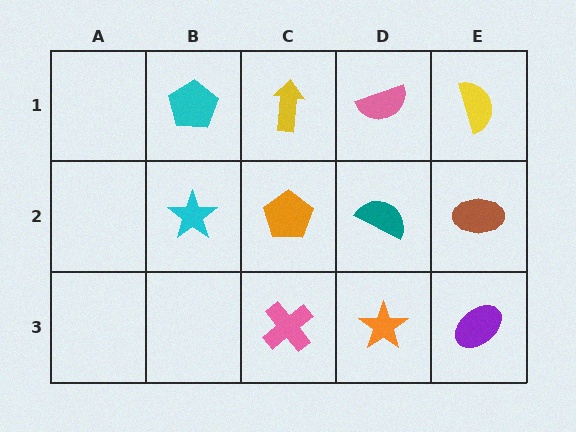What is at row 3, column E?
A purple ellipse.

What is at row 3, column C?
A pink cross.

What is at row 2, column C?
An orange pentagon.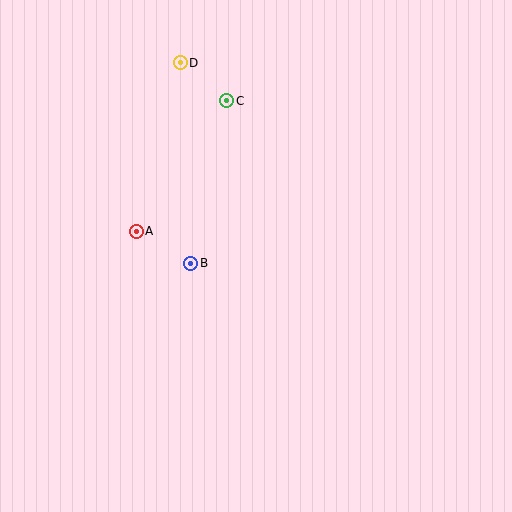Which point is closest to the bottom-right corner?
Point B is closest to the bottom-right corner.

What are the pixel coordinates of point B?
Point B is at (191, 263).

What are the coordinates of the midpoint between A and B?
The midpoint between A and B is at (164, 247).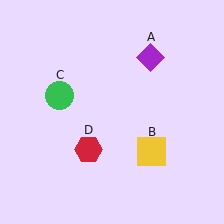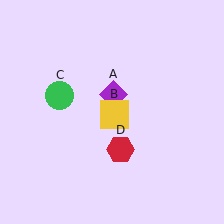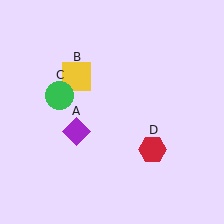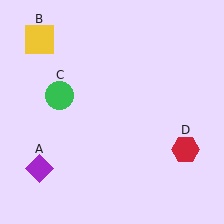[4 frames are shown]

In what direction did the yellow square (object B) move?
The yellow square (object B) moved up and to the left.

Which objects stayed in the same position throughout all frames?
Green circle (object C) remained stationary.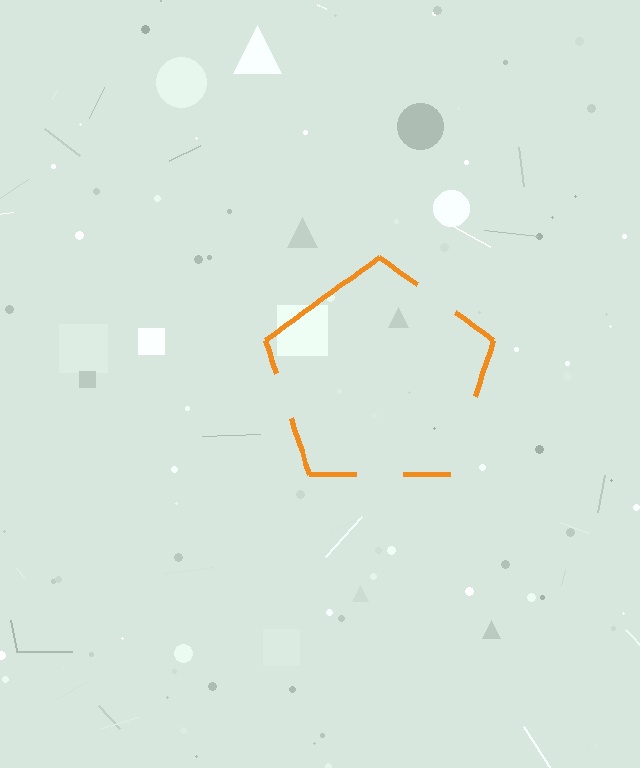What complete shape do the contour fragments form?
The contour fragments form a pentagon.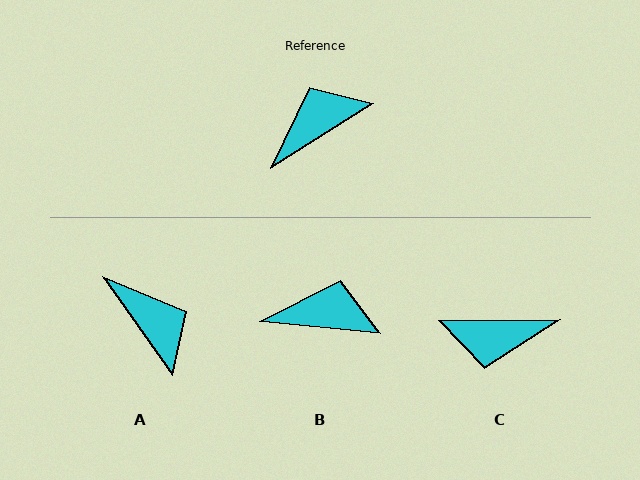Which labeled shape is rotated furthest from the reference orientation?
C, about 148 degrees away.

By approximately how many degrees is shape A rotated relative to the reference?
Approximately 88 degrees clockwise.